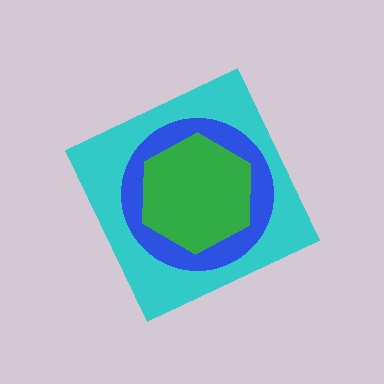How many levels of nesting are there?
3.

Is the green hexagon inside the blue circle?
Yes.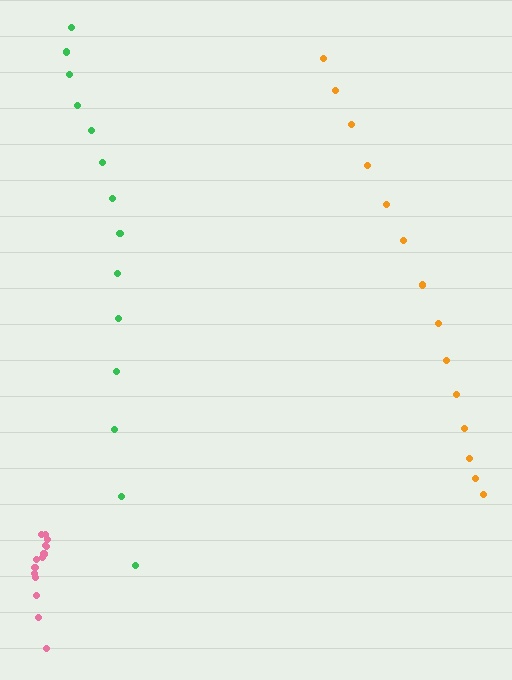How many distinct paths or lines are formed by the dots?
There are 3 distinct paths.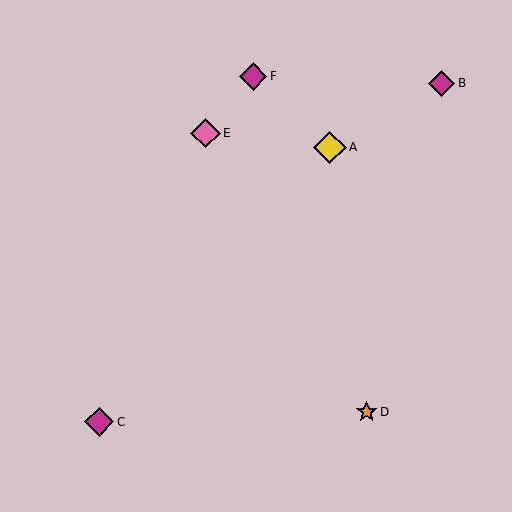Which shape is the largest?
The yellow diamond (labeled A) is the largest.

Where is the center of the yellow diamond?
The center of the yellow diamond is at (330, 147).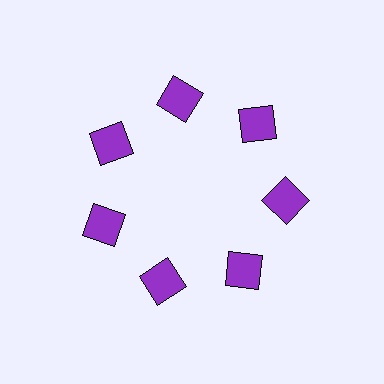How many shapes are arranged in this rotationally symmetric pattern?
There are 7 shapes, arranged in 7 groups of 1.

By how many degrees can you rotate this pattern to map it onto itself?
The pattern maps onto itself every 51 degrees of rotation.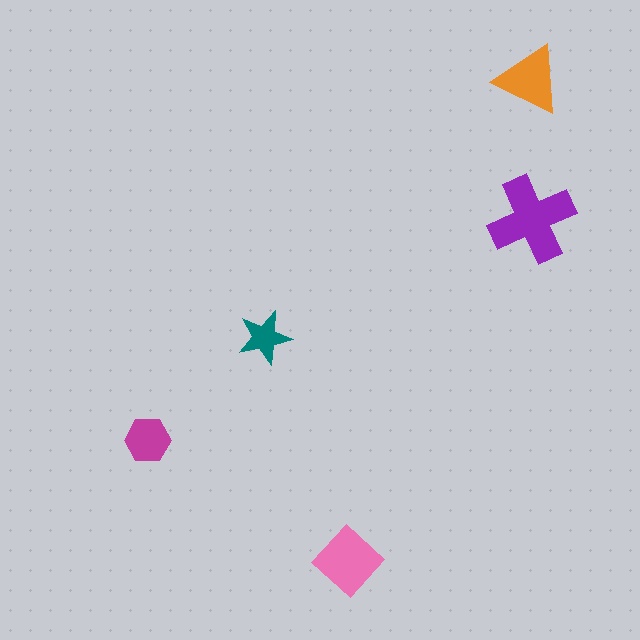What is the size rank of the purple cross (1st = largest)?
1st.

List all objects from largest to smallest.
The purple cross, the pink diamond, the orange triangle, the magenta hexagon, the teal star.